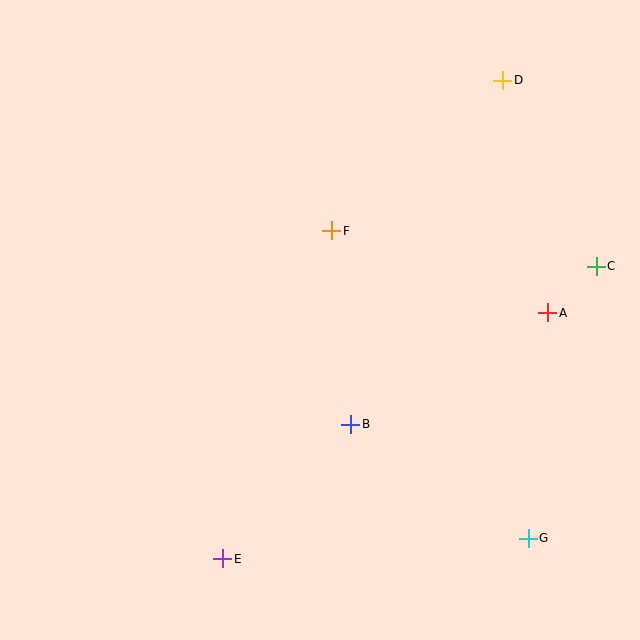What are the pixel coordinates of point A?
Point A is at (548, 313).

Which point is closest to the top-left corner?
Point F is closest to the top-left corner.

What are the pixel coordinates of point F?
Point F is at (332, 231).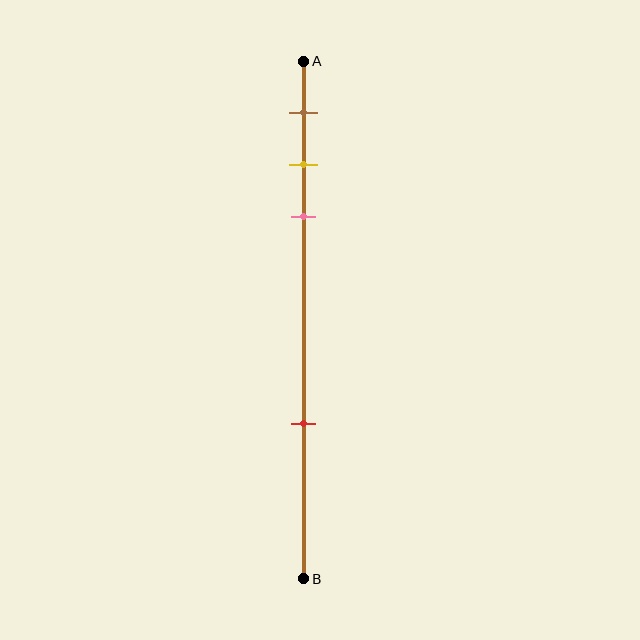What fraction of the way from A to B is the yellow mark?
The yellow mark is approximately 20% (0.2) of the way from A to B.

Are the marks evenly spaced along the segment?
No, the marks are not evenly spaced.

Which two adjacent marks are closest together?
The yellow and pink marks are the closest adjacent pair.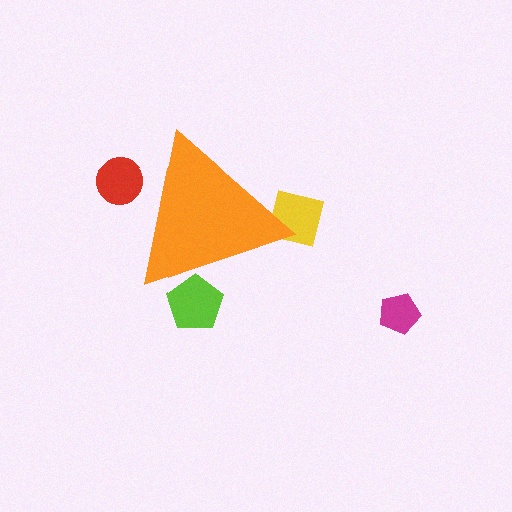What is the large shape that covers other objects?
An orange triangle.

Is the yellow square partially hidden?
Yes, the yellow square is partially hidden behind the orange triangle.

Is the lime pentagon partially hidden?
Yes, the lime pentagon is partially hidden behind the orange triangle.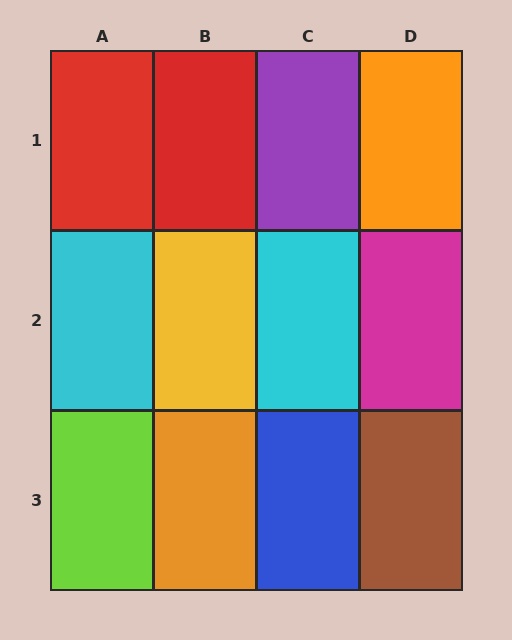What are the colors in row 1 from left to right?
Red, red, purple, orange.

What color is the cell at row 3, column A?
Lime.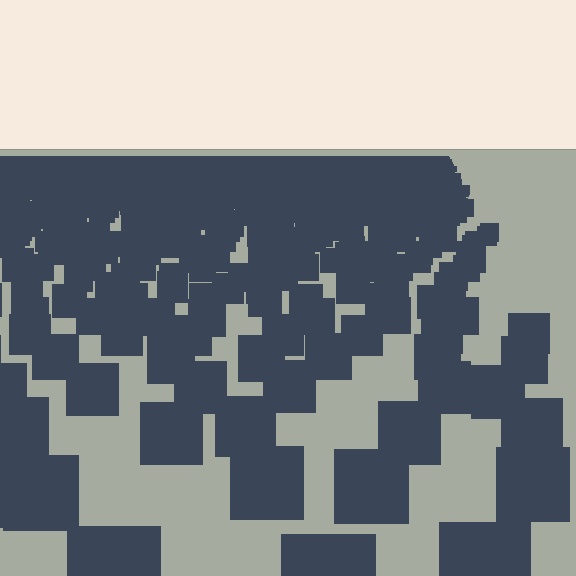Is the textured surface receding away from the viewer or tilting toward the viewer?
The surface is receding away from the viewer. Texture elements get smaller and denser toward the top.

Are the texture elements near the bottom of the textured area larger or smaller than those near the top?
Larger. Near the bottom, elements are closer to the viewer and appear at a bigger on-screen size.